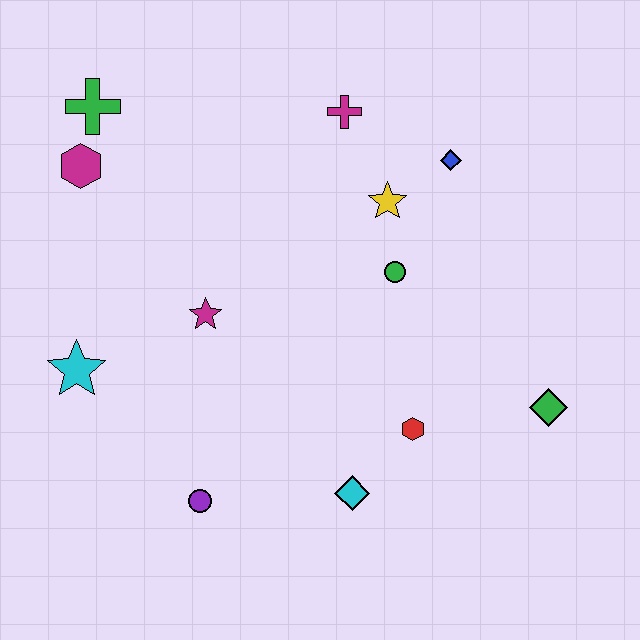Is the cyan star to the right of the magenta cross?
No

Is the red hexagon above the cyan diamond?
Yes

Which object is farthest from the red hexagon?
The green cross is farthest from the red hexagon.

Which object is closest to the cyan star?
The magenta star is closest to the cyan star.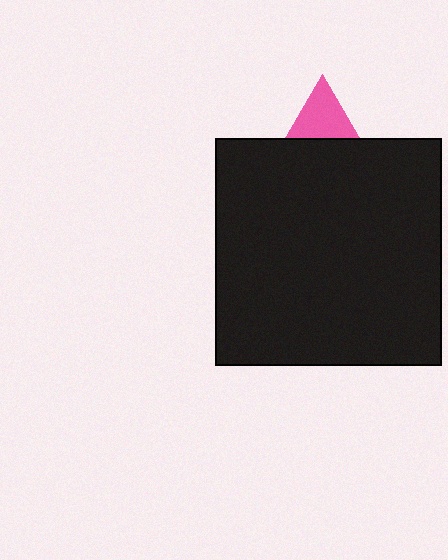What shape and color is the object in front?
The object in front is a black square.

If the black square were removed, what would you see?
You would see the complete pink triangle.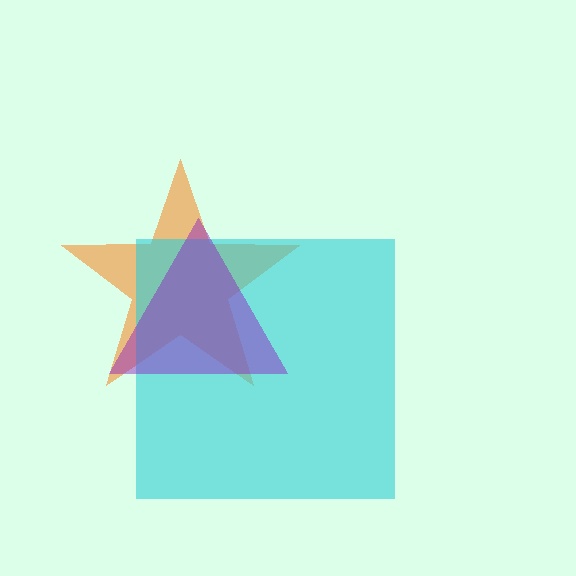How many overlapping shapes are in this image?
There are 3 overlapping shapes in the image.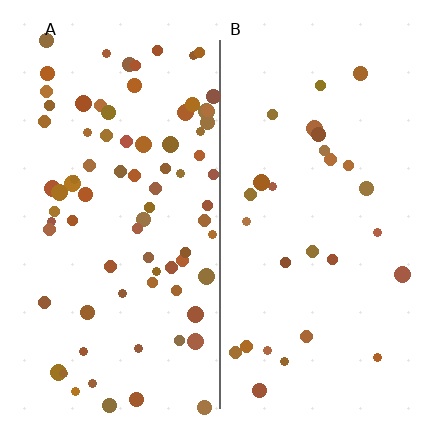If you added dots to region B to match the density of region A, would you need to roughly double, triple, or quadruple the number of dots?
Approximately triple.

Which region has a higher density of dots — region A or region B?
A (the left).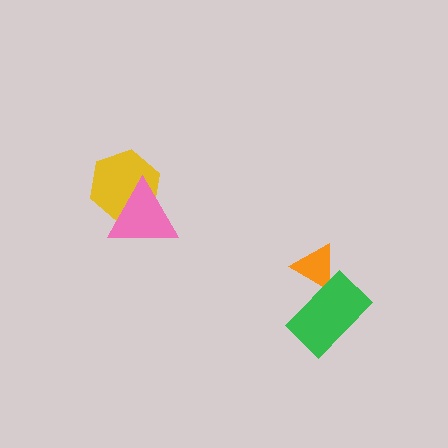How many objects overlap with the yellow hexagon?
1 object overlaps with the yellow hexagon.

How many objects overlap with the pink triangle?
1 object overlaps with the pink triangle.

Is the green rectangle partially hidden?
No, no other shape covers it.